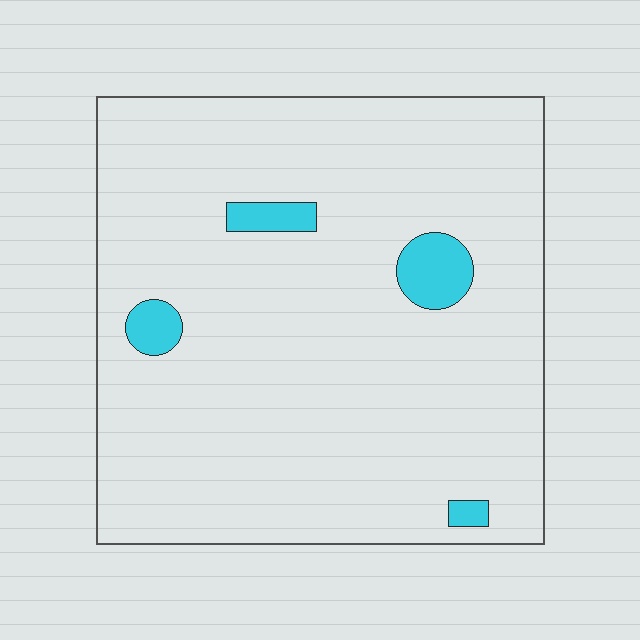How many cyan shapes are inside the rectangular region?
4.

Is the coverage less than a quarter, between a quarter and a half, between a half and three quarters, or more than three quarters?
Less than a quarter.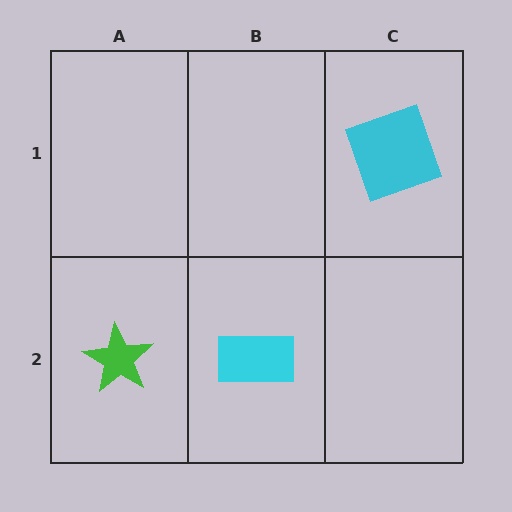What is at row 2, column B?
A cyan rectangle.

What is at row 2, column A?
A green star.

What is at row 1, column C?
A cyan square.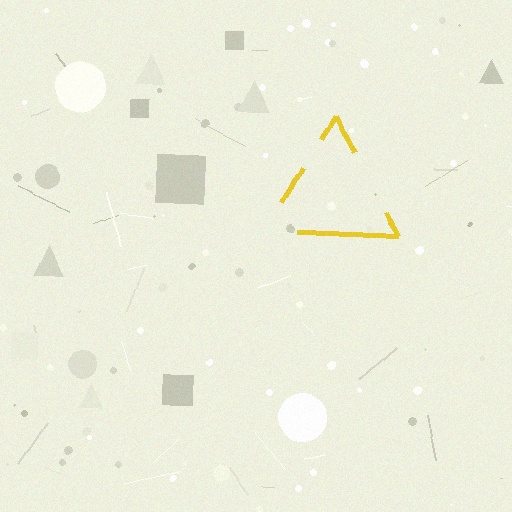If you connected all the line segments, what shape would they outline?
They would outline a triangle.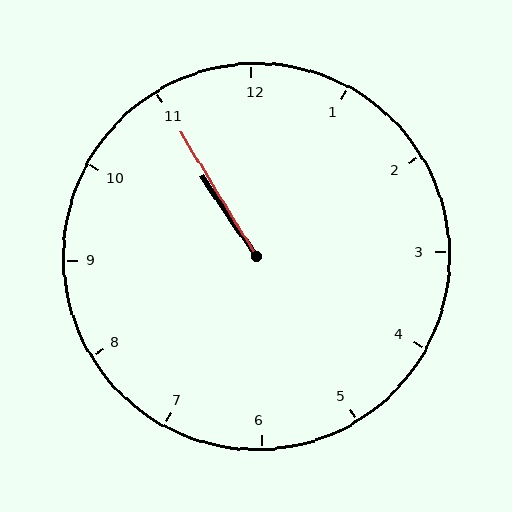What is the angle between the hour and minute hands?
Approximately 2 degrees.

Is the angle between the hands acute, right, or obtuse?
It is acute.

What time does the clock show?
10:55.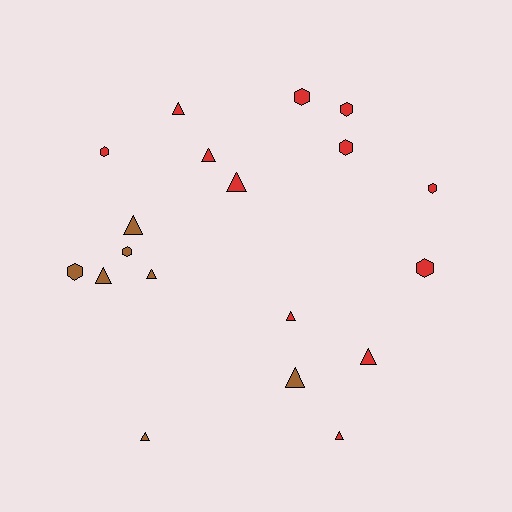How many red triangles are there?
There are 6 red triangles.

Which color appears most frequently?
Red, with 12 objects.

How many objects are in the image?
There are 19 objects.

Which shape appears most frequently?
Triangle, with 11 objects.